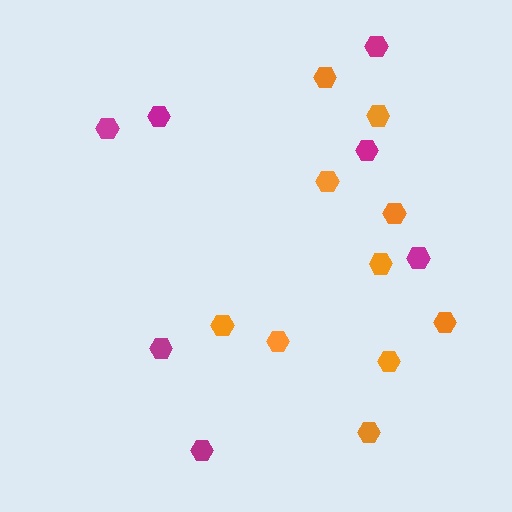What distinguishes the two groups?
There are 2 groups: one group of orange hexagons (10) and one group of magenta hexagons (7).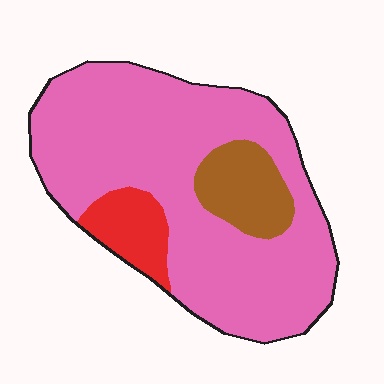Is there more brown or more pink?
Pink.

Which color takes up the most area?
Pink, at roughly 80%.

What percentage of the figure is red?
Red covers roughly 10% of the figure.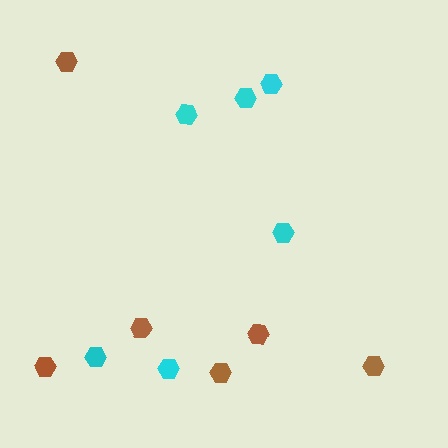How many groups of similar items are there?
There are 2 groups: one group of brown hexagons (6) and one group of cyan hexagons (6).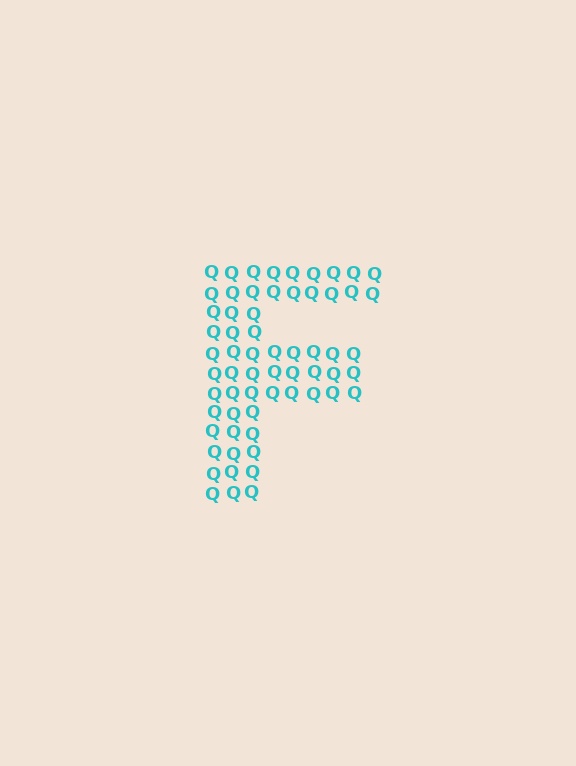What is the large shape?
The large shape is the letter F.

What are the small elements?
The small elements are letter Q's.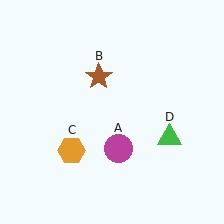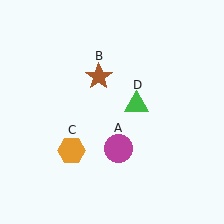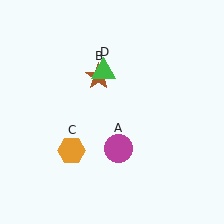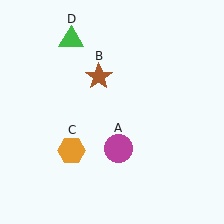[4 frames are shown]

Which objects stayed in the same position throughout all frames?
Magenta circle (object A) and brown star (object B) and orange hexagon (object C) remained stationary.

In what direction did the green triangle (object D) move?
The green triangle (object D) moved up and to the left.